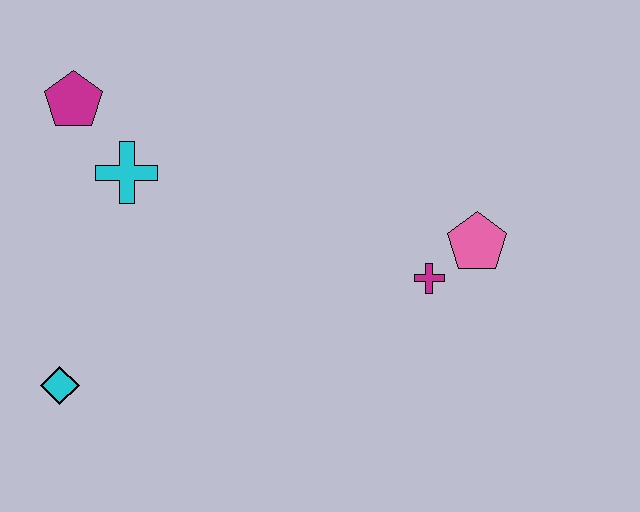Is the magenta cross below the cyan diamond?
No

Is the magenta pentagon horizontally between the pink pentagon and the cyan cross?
No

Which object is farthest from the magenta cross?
The magenta pentagon is farthest from the magenta cross.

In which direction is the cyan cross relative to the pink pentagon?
The cyan cross is to the left of the pink pentagon.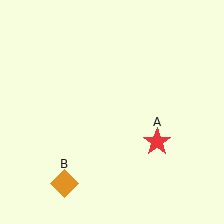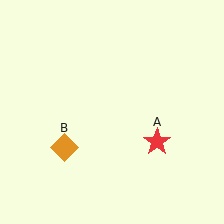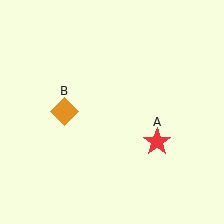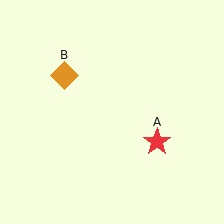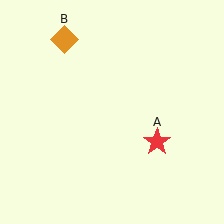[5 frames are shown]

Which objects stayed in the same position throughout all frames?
Red star (object A) remained stationary.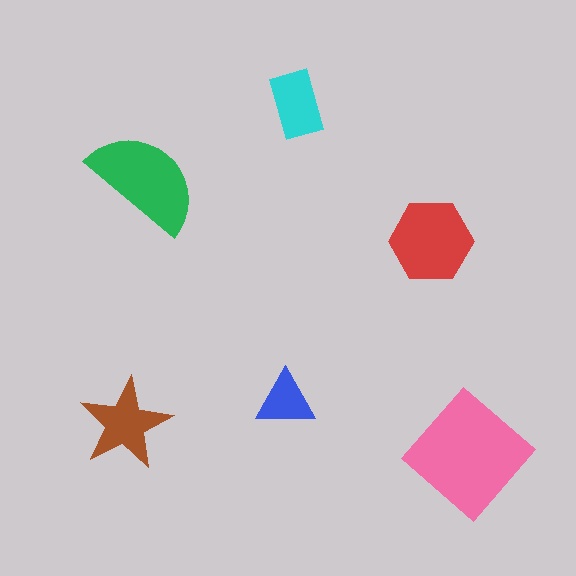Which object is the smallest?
The blue triangle.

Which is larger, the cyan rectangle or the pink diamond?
The pink diamond.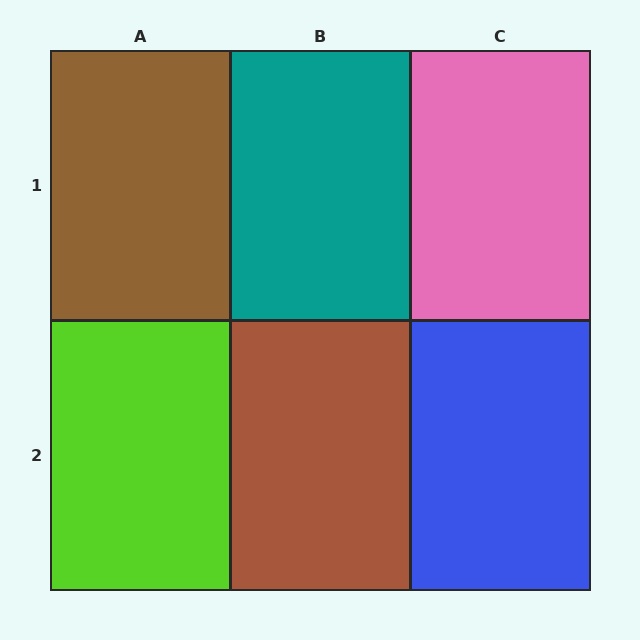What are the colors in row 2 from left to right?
Lime, brown, blue.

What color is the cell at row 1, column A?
Brown.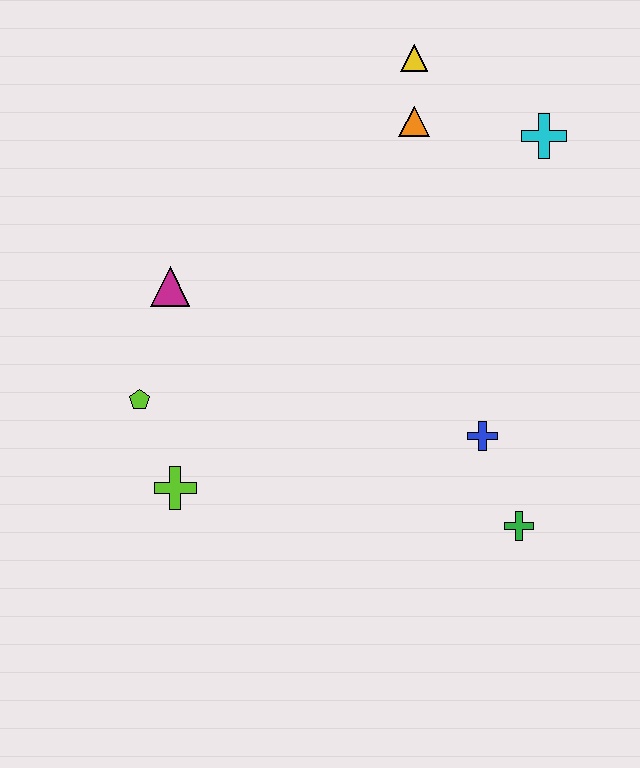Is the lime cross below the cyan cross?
Yes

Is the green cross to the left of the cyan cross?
Yes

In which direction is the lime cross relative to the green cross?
The lime cross is to the left of the green cross.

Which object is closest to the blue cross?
The green cross is closest to the blue cross.